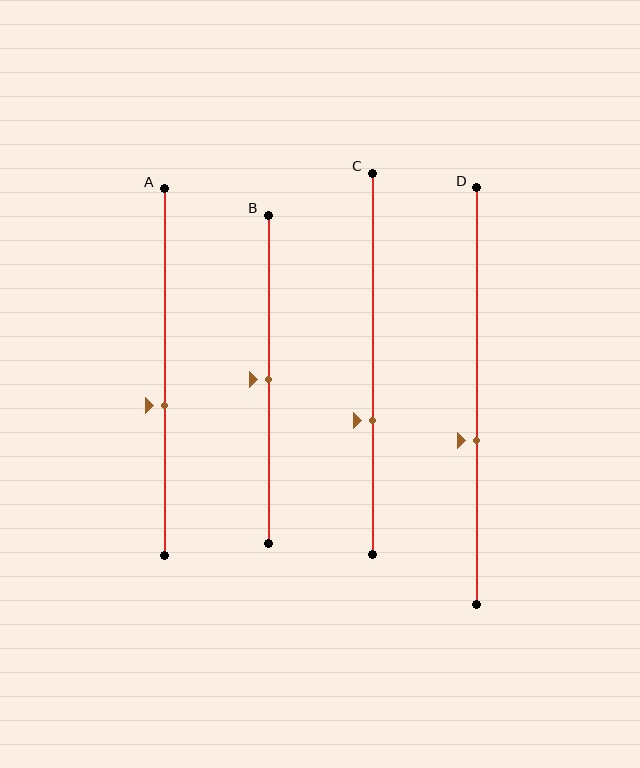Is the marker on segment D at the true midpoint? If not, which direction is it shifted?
No, the marker on segment D is shifted downward by about 11% of the segment length.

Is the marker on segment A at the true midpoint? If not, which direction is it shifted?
No, the marker on segment A is shifted downward by about 9% of the segment length.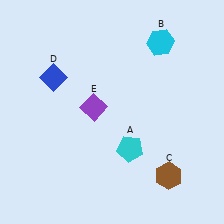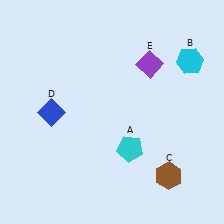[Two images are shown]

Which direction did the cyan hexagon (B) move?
The cyan hexagon (B) moved right.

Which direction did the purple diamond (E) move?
The purple diamond (E) moved right.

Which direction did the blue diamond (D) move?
The blue diamond (D) moved down.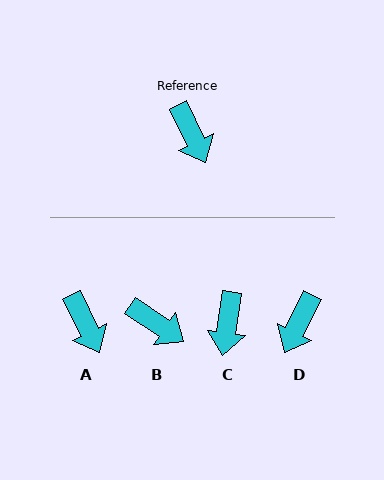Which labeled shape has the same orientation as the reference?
A.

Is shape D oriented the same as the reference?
No, it is off by about 52 degrees.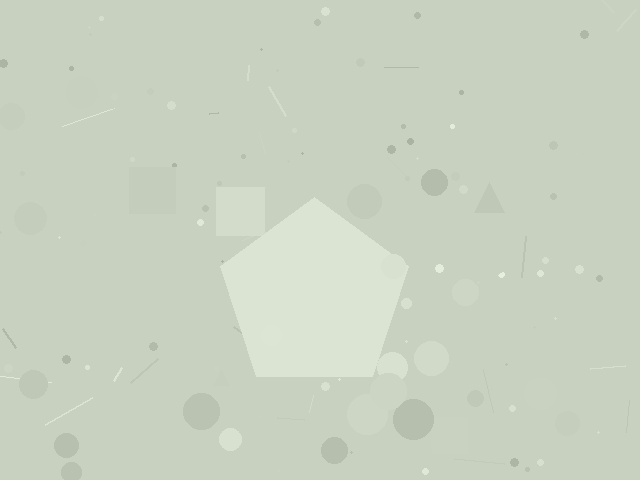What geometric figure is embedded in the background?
A pentagon is embedded in the background.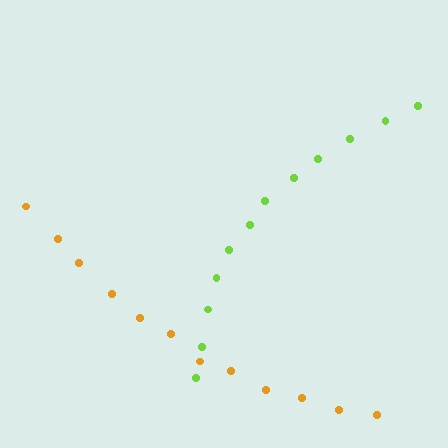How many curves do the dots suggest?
There are 2 distinct paths.